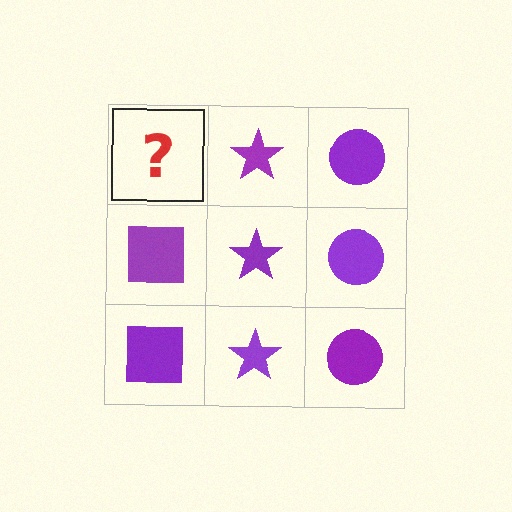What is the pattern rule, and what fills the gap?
The rule is that each column has a consistent shape. The gap should be filled with a purple square.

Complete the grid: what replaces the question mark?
The question mark should be replaced with a purple square.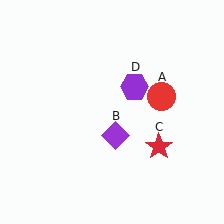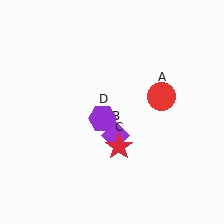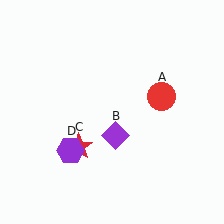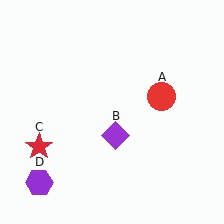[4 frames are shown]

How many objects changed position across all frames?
2 objects changed position: red star (object C), purple hexagon (object D).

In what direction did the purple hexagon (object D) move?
The purple hexagon (object D) moved down and to the left.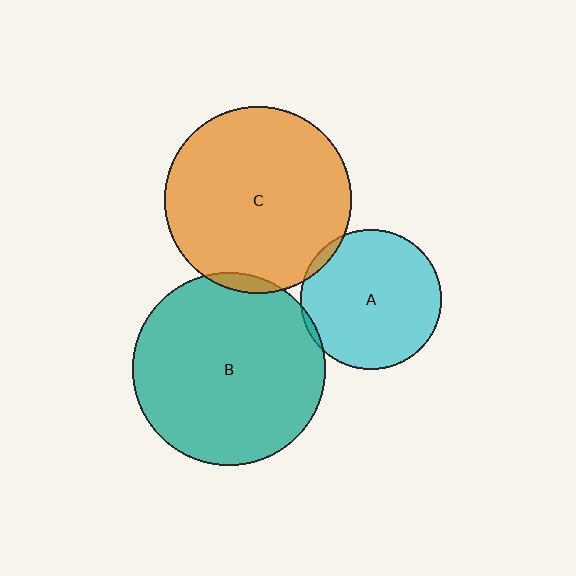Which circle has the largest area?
Circle B (teal).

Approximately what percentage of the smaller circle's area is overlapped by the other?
Approximately 5%.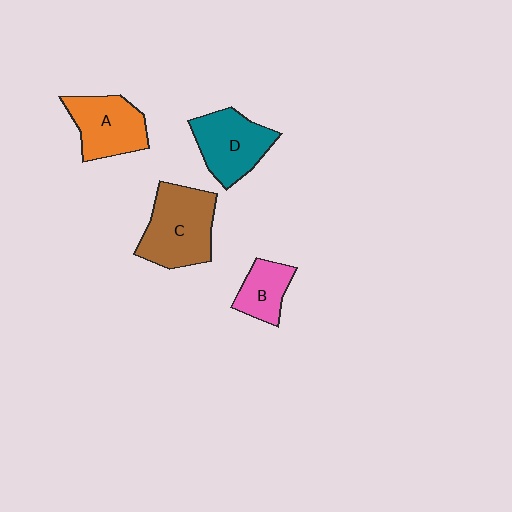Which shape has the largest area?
Shape C (brown).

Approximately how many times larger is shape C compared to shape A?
Approximately 1.2 times.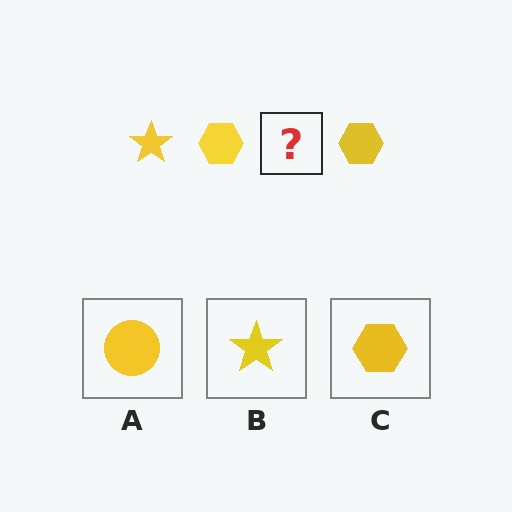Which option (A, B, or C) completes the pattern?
B.